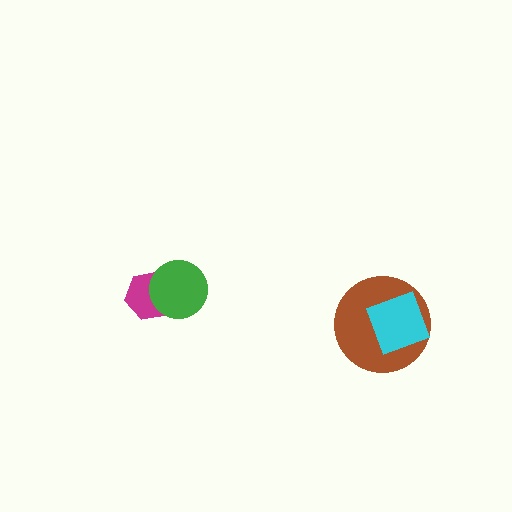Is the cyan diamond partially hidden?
No, no other shape covers it.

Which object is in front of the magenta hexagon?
The green circle is in front of the magenta hexagon.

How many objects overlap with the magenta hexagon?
1 object overlaps with the magenta hexagon.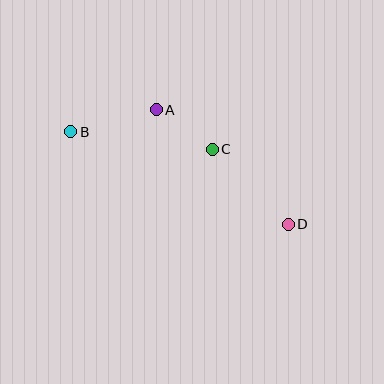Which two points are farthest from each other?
Points B and D are farthest from each other.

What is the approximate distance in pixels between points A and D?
The distance between A and D is approximately 175 pixels.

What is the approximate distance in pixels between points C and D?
The distance between C and D is approximately 107 pixels.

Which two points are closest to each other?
Points A and C are closest to each other.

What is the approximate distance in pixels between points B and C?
The distance between B and C is approximately 143 pixels.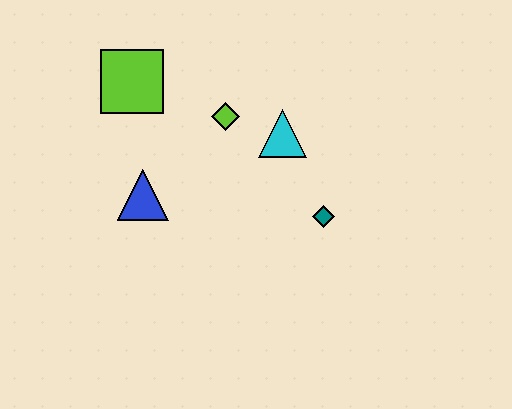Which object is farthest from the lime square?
The teal diamond is farthest from the lime square.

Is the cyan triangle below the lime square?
Yes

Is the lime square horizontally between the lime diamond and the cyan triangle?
No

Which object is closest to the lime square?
The lime diamond is closest to the lime square.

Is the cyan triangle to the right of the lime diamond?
Yes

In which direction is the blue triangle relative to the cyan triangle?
The blue triangle is to the left of the cyan triangle.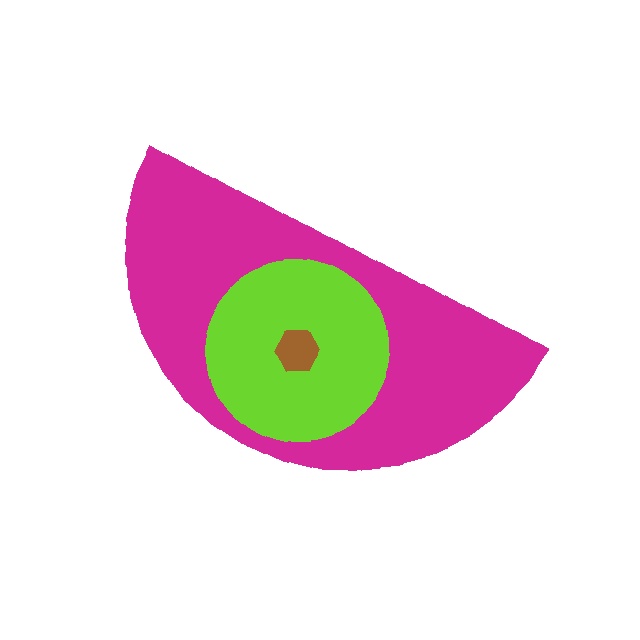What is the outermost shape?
The magenta semicircle.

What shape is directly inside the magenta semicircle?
The lime circle.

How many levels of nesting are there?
3.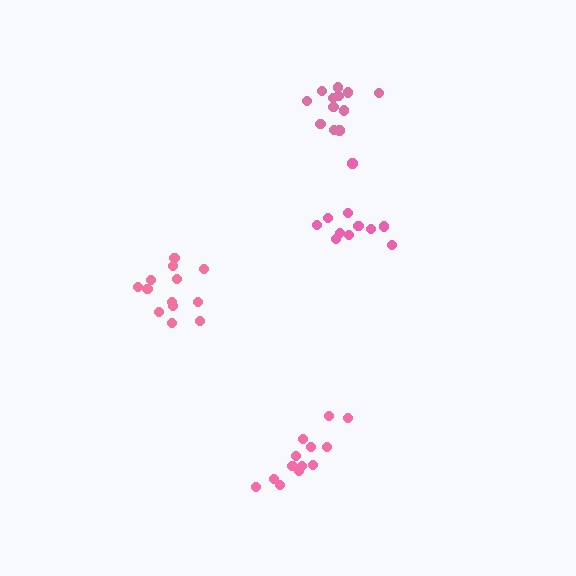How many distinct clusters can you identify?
There are 4 distinct clusters.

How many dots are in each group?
Group 1: 13 dots, Group 2: 13 dots, Group 3: 11 dots, Group 4: 13 dots (50 total).